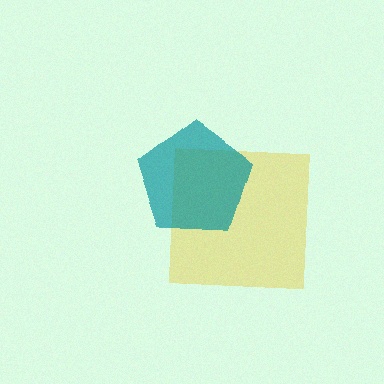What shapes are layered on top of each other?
The layered shapes are: a yellow square, a teal pentagon.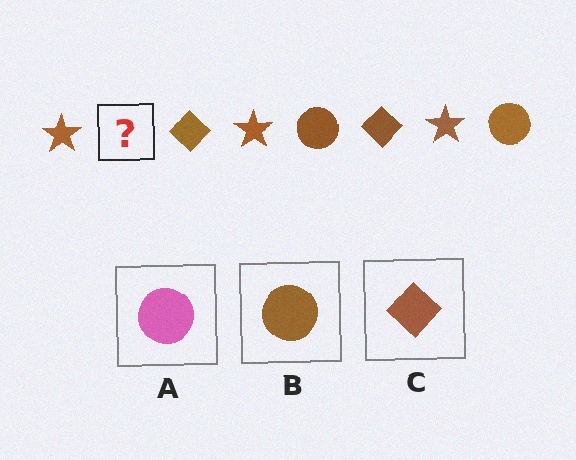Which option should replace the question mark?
Option B.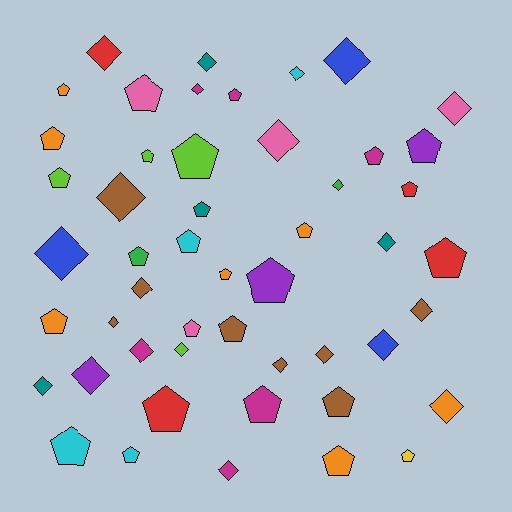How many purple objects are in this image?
There are 3 purple objects.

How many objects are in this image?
There are 50 objects.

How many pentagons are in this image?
There are 27 pentagons.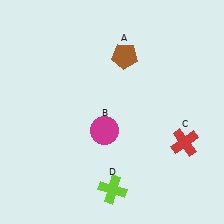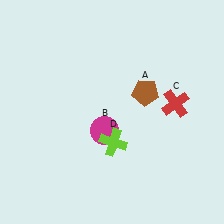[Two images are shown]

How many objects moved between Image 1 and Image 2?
3 objects moved between the two images.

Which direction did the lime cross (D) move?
The lime cross (D) moved up.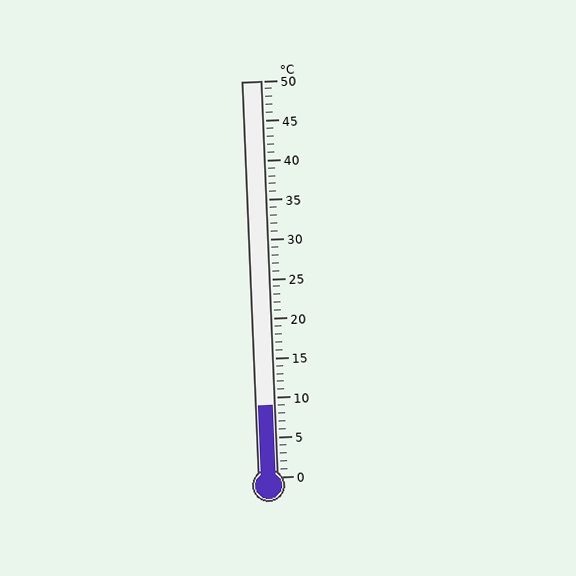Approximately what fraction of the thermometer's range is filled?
The thermometer is filled to approximately 20% of its range.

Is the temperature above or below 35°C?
The temperature is below 35°C.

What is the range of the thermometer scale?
The thermometer scale ranges from 0°C to 50°C.